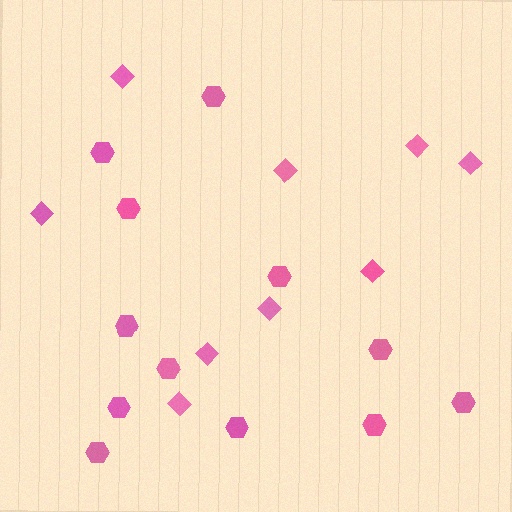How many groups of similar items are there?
There are 2 groups: one group of hexagons (12) and one group of diamonds (9).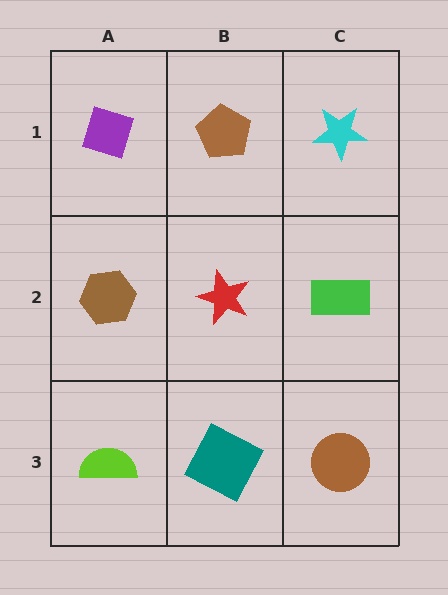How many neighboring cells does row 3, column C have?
2.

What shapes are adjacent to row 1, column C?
A green rectangle (row 2, column C), a brown pentagon (row 1, column B).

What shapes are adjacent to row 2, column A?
A purple diamond (row 1, column A), a lime semicircle (row 3, column A), a red star (row 2, column B).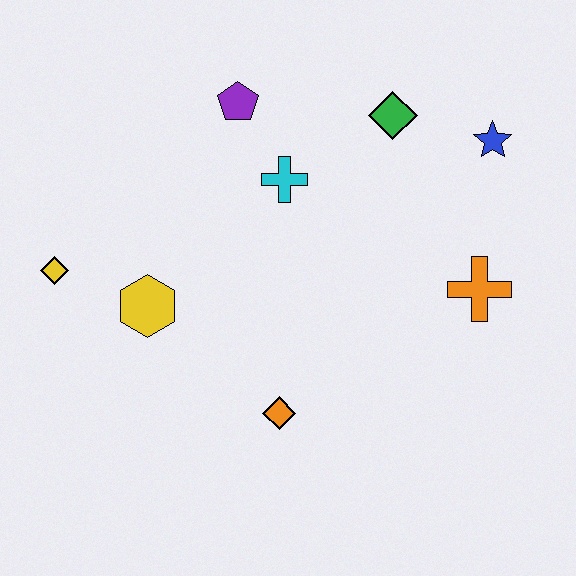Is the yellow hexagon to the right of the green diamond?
No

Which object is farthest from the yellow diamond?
The blue star is farthest from the yellow diamond.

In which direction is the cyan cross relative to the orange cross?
The cyan cross is to the left of the orange cross.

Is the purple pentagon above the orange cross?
Yes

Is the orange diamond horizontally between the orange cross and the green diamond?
No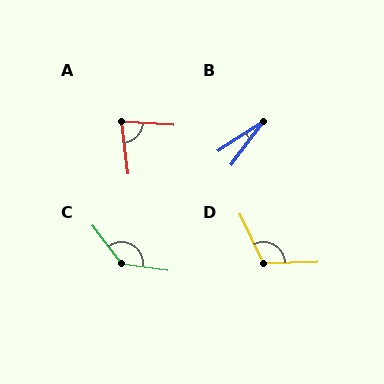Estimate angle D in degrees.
Approximately 114 degrees.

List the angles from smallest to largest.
B (20°), A (80°), D (114°), C (135°).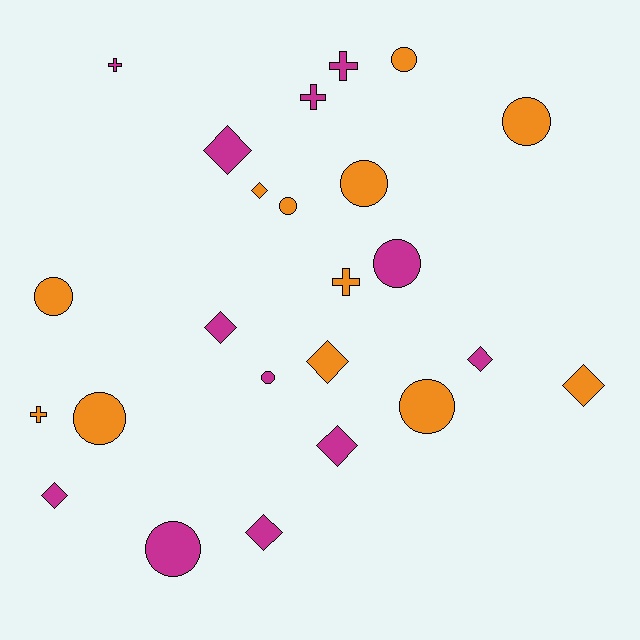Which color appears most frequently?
Magenta, with 12 objects.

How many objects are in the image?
There are 24 objects.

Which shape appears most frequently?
Circle, with 10 objects.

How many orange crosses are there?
There are 2 orange crosses.